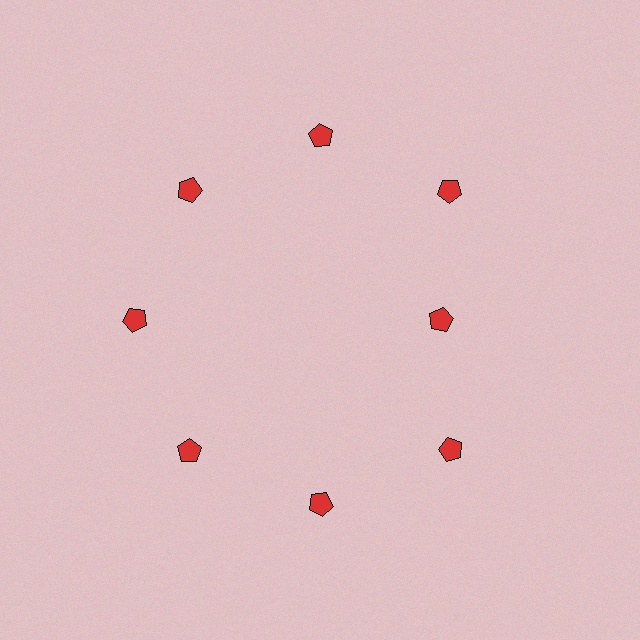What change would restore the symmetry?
The symmetry would be restored by moving it outward, back onto the ring so that all 8 pentagons sit at equal angles and equal distance from the center.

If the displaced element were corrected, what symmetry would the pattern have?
It would have 8-fold rotational symmetry — the pattern would map onto itself every 45 degrees.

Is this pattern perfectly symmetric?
No. The 8 red pentagons are arranged in a ring, but one element near the 3 o'clock position is pulled inward toward the center, breaking the 8-fold rotational symmetry.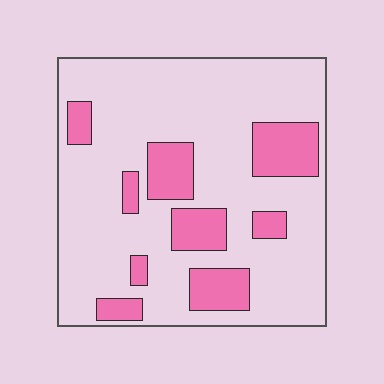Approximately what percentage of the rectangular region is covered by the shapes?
Approximately 20%.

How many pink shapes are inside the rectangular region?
9.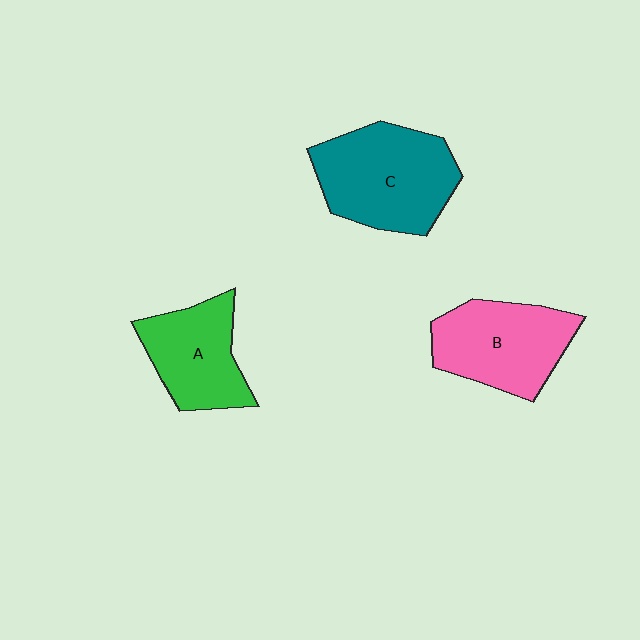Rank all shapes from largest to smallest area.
From largest to smallest: C (teal), B (pink), A (green).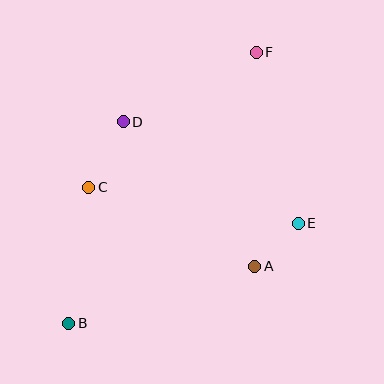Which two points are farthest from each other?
Points B and F are farthest from each other.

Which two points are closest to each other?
Points A and E are closest to each other.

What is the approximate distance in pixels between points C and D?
The distance between C and D is approximately 74 pixels.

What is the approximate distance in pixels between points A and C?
The distance between A and C is approximately 184 pixels.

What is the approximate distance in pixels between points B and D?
The distance between B and D is approximately 209 pixels.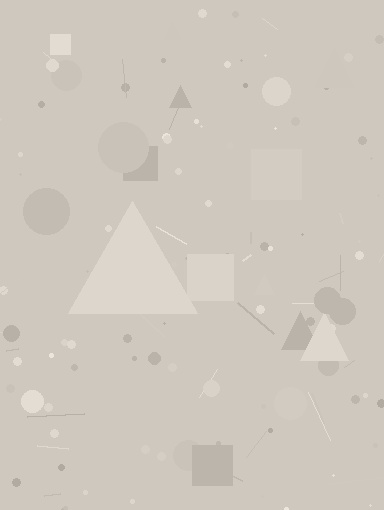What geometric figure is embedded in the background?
A triangle is embedded in the background.